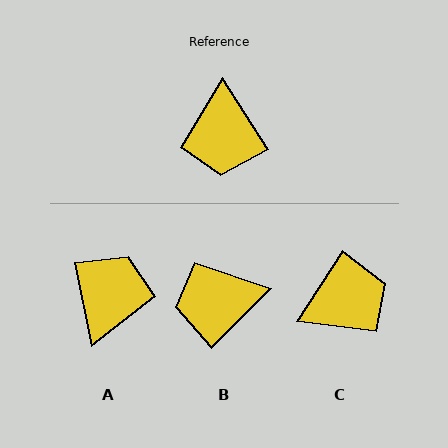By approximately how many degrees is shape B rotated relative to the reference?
Approximately 78 degrees clockwise.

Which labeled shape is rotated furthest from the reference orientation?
A, about 158 degrees away.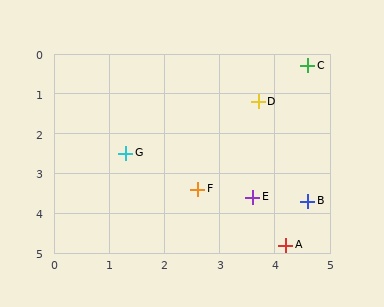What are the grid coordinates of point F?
Point F is at approximately (2.6, 3.4).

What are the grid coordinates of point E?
Point E is at approximately (3.6, 3.6).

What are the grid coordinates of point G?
Point G is at approximately (1.3, 2.5).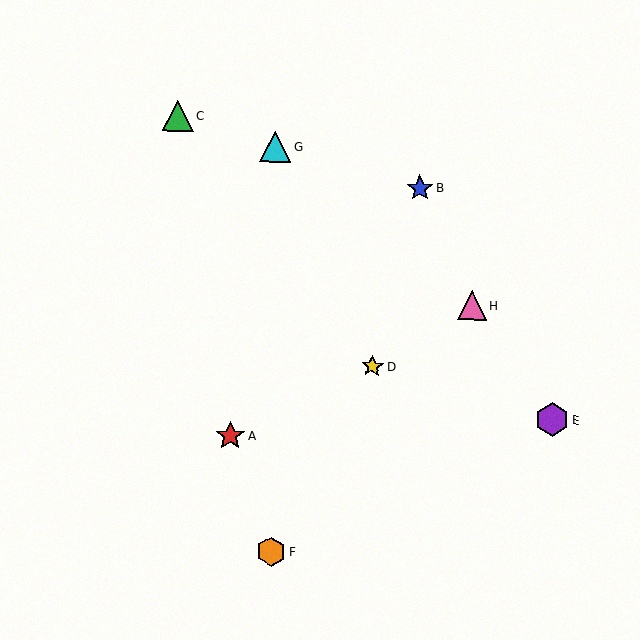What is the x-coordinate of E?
Object E is at x≈552.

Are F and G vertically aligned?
Yes, both are at x≈271.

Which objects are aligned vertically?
Objects F, G are aligned vertically.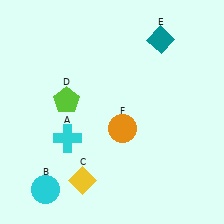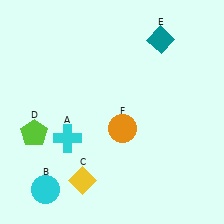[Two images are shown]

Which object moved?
The lime pentagon (D) moved down.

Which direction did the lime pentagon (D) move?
The lime pentagon (D) moved down.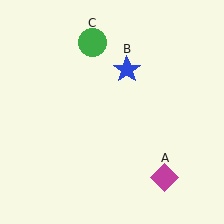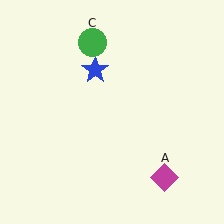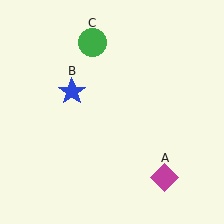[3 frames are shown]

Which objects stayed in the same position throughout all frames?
Magenta diamond (object A) and green circle (object C) remained stationary.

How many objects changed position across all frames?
1 object changed position: blue star (object B).